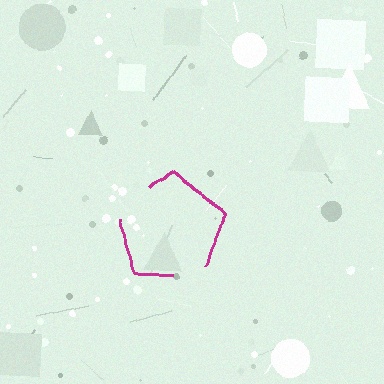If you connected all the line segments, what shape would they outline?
They would outline a pentagon.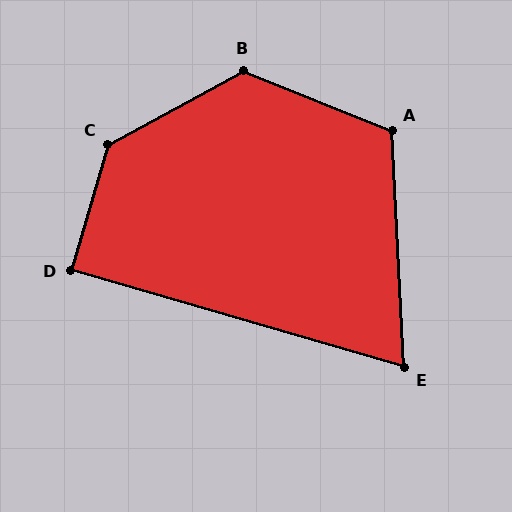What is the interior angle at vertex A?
Approximately 115 degrees (obtuse).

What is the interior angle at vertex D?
Approximately 90 degrees (approximately right).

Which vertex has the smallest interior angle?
E, at approximately 71 degrees.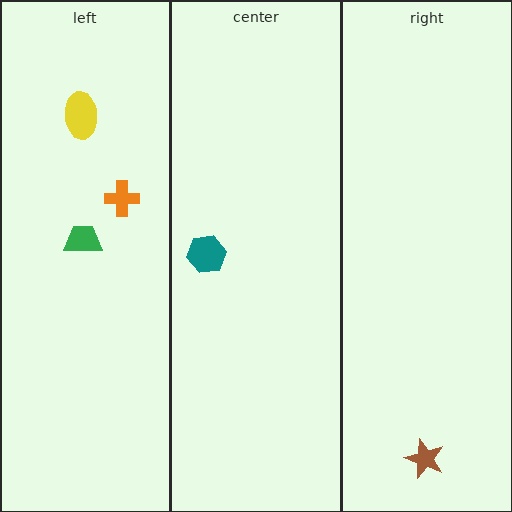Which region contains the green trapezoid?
The left region.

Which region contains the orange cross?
The left region.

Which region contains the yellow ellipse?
The left region.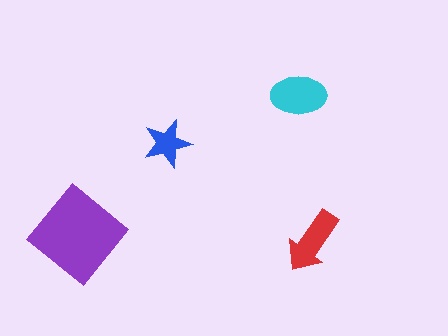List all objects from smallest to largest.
The blue star, the red arrow, the cyan ellipse, the purple diamond.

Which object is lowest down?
The red arrow is bottommost.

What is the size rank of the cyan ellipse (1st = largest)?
2nd.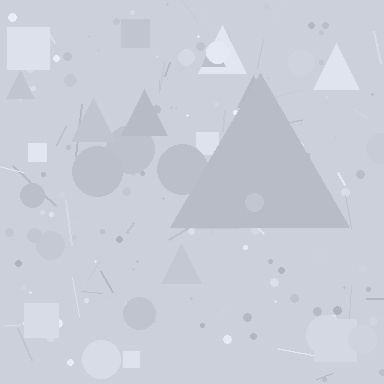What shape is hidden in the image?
A triangle is hidden in the image.